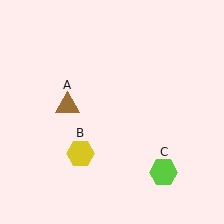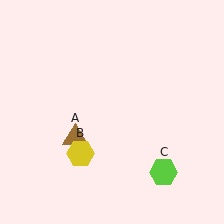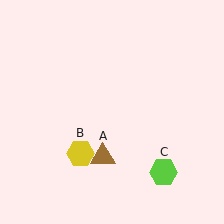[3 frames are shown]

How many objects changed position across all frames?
1 object changed position: brown triangle (object A).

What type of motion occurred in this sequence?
The brown triangle (object A) rotated counterclockwise around the center of the scene.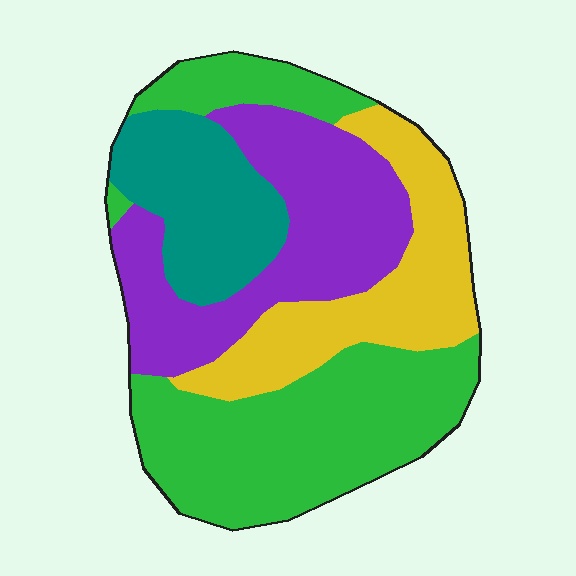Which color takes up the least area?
Teal, at roughly 15%.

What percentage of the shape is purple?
Purple takes up about one quarter (1/4) of the shape.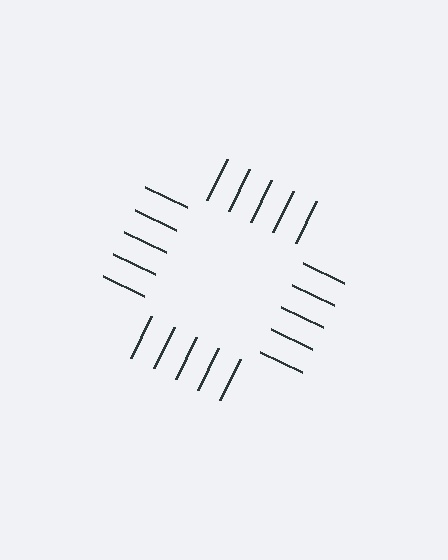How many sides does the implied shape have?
4 sides — the line-ends trace a square.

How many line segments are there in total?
20 — 5 along each of the 4 edges.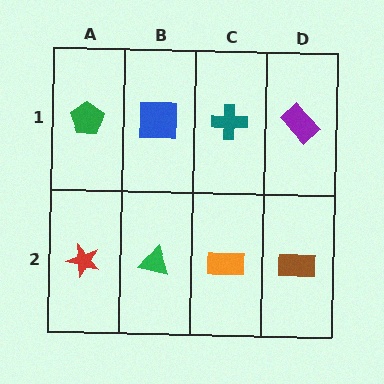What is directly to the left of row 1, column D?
A teal cross.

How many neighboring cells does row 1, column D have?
2.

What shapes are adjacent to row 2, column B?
A blue square (row 1, column B), a red star (row 2, column A), an orange rectangle (row 2, column C).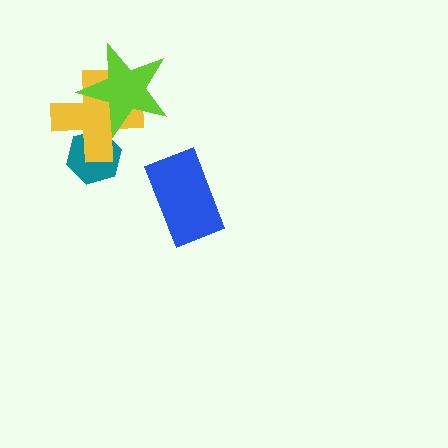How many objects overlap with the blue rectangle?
0 objects overlap with the blue rectangle.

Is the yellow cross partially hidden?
Yes, it is partially covered by another shape.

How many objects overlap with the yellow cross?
2 objects overlap with the yellow cross.